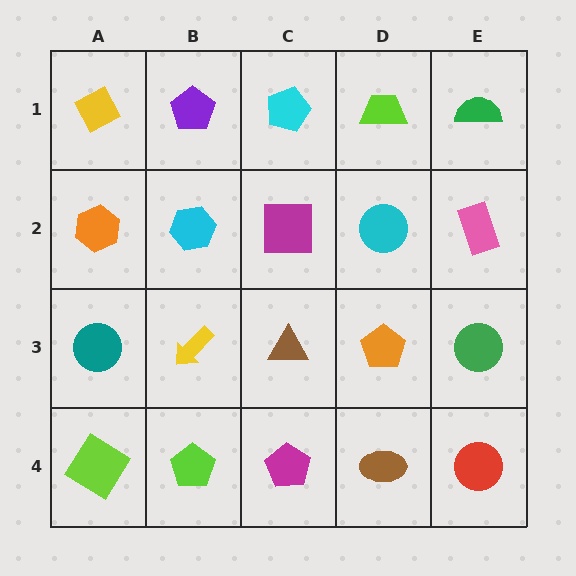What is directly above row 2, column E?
A green semicircle.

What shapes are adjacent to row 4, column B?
A yellow arrow (row 3, column B), a lime diamond (row 4, column A), a magenta pentagon (row 4, column C).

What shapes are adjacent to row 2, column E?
A green semicircle (row 1, column E), a green circle (row 3, column E), a cyan circle (row 2, column D).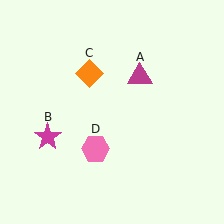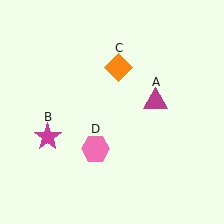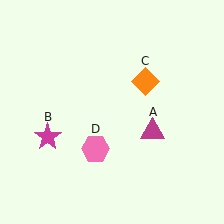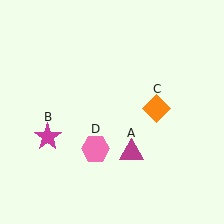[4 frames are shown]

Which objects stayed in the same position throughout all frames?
Magenta star (object B) and pink hexagon (object D) remained stationary.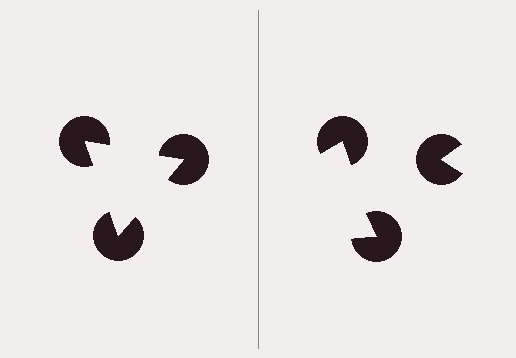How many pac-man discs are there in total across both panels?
6 — 3 on each side.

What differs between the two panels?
The pac-man discs are positioned identically on both sides; only the wedge orientations differ. On the left they align to a triangle; on the right they are misaligned.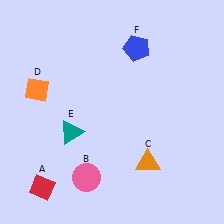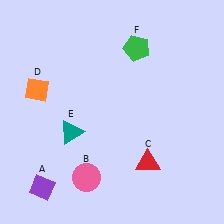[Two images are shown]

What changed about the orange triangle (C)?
In Image 1, C is orange. In Image 2, it changed to red.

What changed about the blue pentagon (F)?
In Image 1, F is blue. In Image 2, it changed to green.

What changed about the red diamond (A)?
In Image 1, A is red. In Image 2, it changed to purple.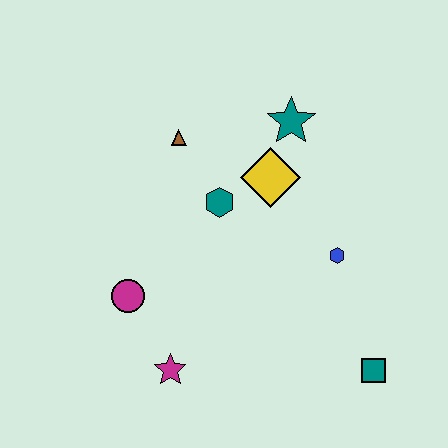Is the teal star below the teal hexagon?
No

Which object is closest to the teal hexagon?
The yellow diamond is closest to the teal hexagon.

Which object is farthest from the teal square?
The brown triangle is farthest from the teal square.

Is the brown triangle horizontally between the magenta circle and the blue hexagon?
Yes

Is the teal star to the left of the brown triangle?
No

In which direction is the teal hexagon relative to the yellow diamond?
The teal hexagon is to the left of the yellow diamond.